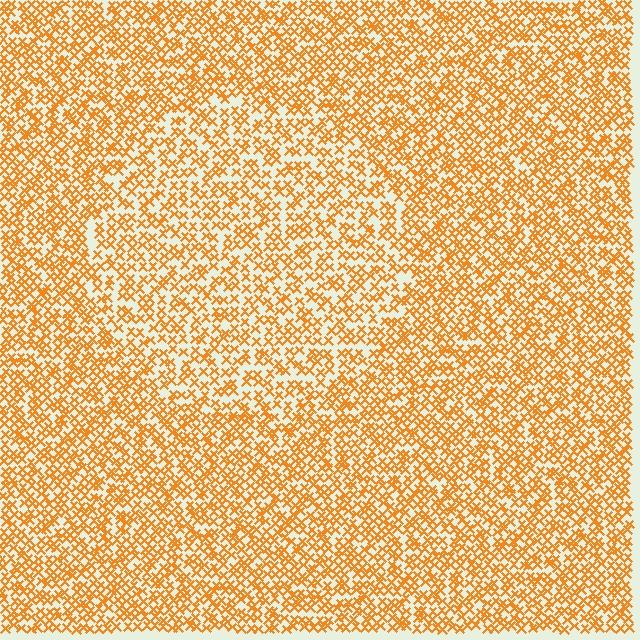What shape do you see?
I see a circle.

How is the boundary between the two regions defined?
The boundary is defined by a change in element density (approximately 1.4x ratio). All elements are the same color, size, and shape.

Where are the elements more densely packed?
The elements are more densely packed outside the circle boundary.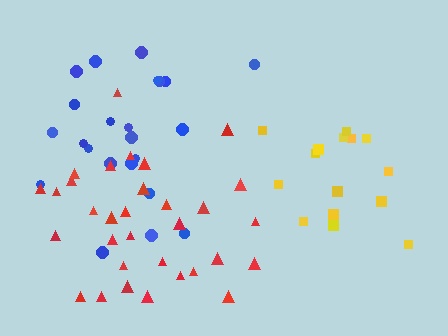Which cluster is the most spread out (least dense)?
Blue.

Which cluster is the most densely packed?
Red.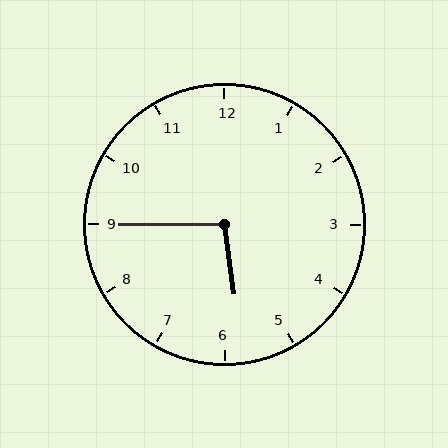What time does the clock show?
5:45.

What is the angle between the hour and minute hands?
Approximately 98 degrees.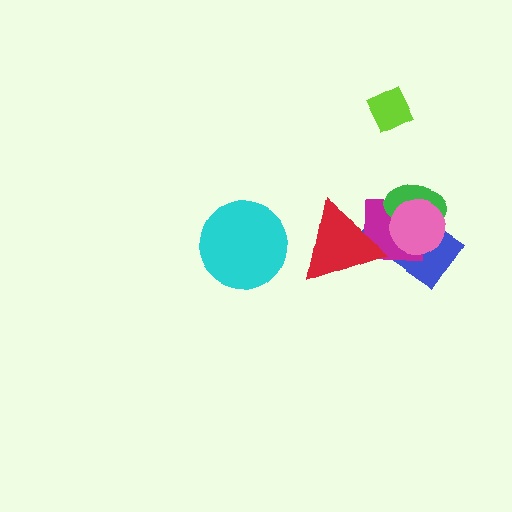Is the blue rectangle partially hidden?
Yes, it is partially covered by another shape.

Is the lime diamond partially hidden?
No, no other shape covers it.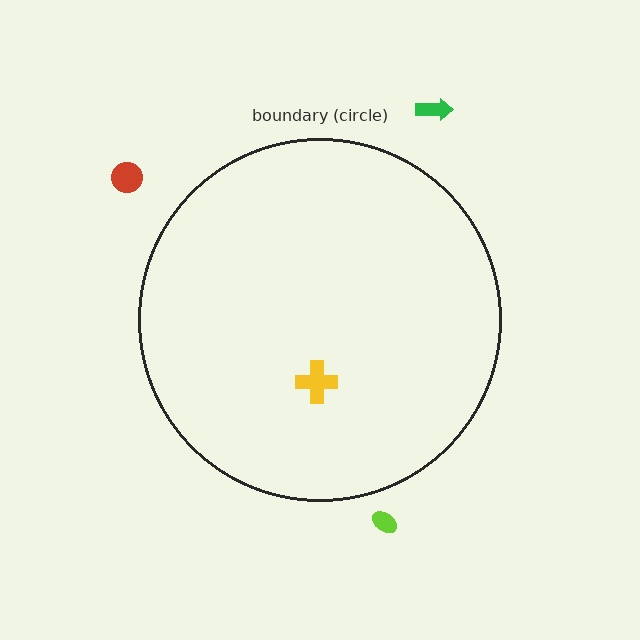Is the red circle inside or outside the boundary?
Outside.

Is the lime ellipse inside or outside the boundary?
Outside.